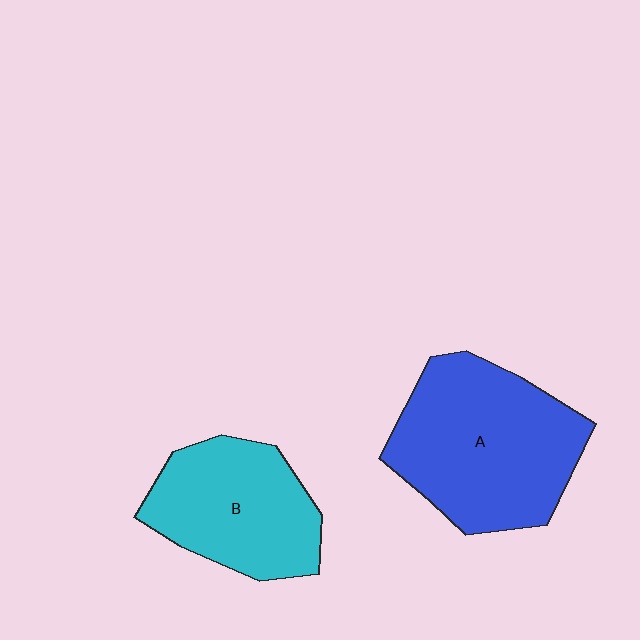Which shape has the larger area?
Shape A (blue).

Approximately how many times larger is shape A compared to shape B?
Approximately 1.4 times.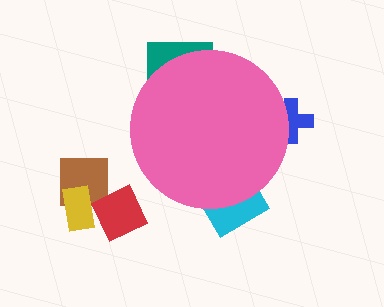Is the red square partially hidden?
No, the red square is fully visible.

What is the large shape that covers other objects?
A pink circle.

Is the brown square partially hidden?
No, the brown square is fully visible.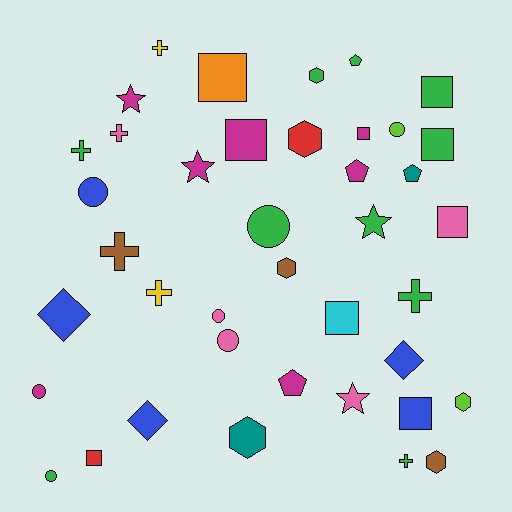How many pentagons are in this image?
There are 4 pentagons.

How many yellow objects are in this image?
There are 2 yellow objects.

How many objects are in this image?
There are 40 objects.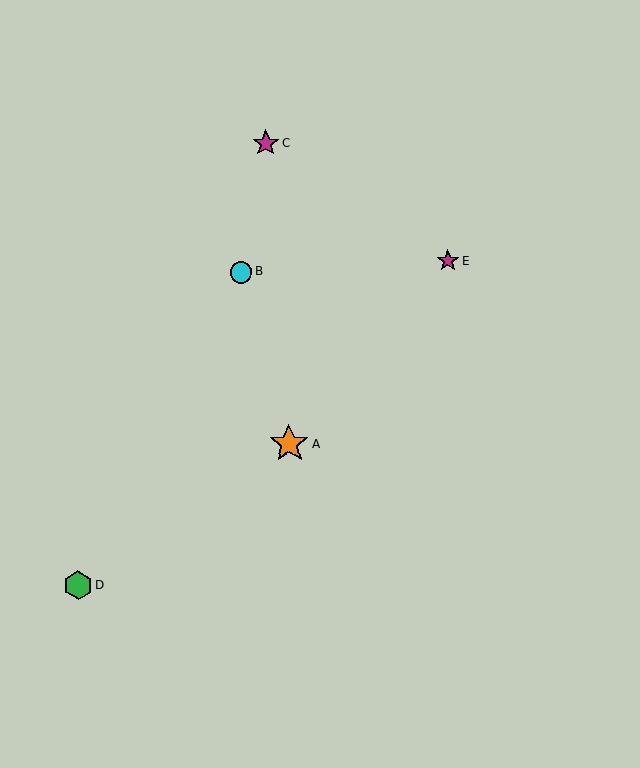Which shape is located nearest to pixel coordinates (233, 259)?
The cyan circle (labeled B) at (241, 272) is nearest to that location.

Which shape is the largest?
The orange star (labeled A) is the largest.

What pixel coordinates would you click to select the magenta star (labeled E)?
Click at (448, 261) to select the magenta star E.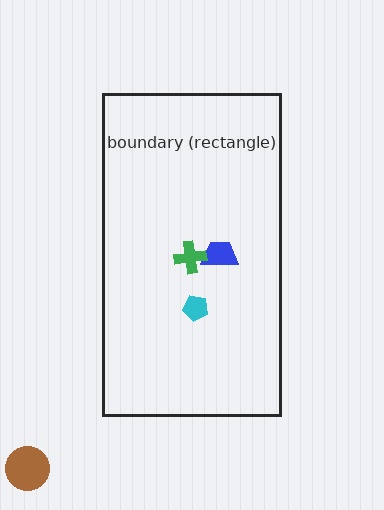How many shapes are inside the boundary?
3 inside, 1 outside.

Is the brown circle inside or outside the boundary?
Outside.